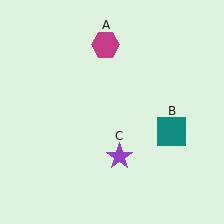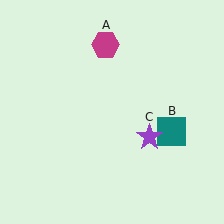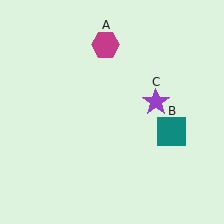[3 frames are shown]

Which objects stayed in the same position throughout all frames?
Magenta hexagon (object A) and teal square (object B) remained stationary.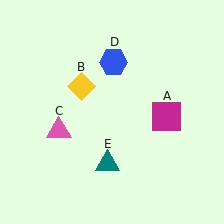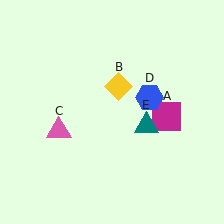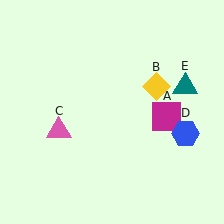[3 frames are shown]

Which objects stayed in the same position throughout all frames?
Magenta square (object A) and pink triangle (object C) remained stationary.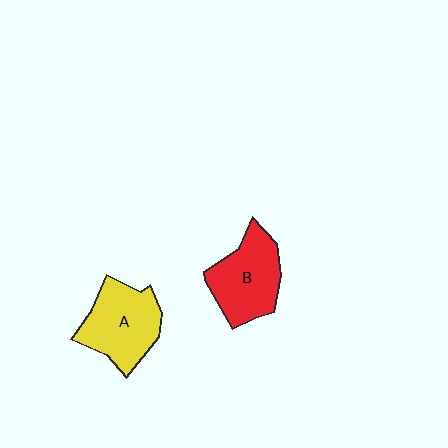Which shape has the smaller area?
Shape B (red).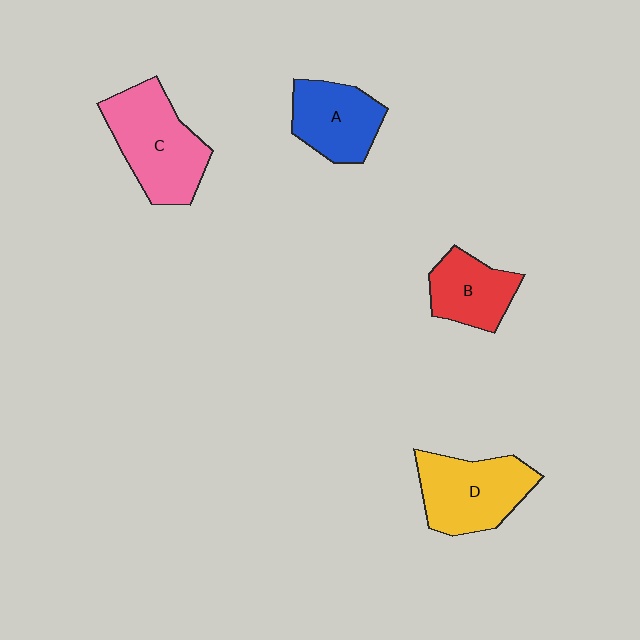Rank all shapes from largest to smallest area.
From largest to smallest: C (pink), D (yellow), A (blue), B (red).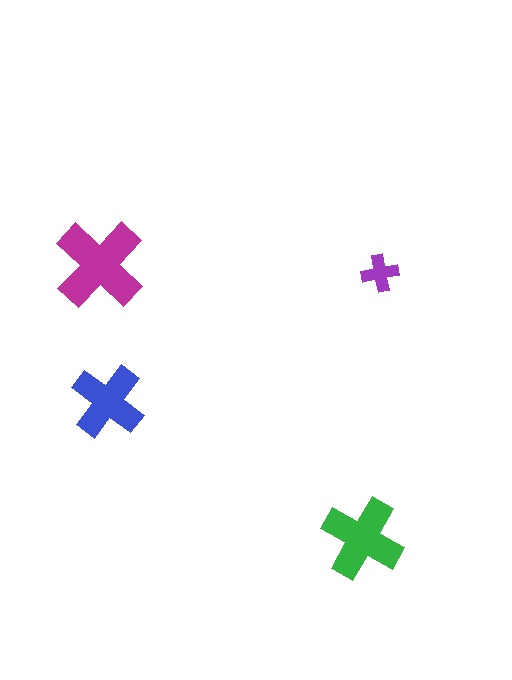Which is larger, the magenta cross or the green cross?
The magenta one.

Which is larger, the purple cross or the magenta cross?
The magenta one.